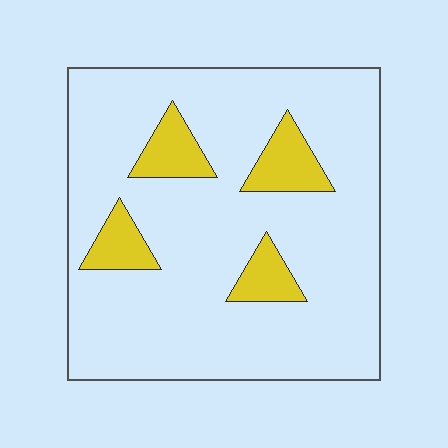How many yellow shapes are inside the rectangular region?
4.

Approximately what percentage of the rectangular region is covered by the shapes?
Approximately 15%.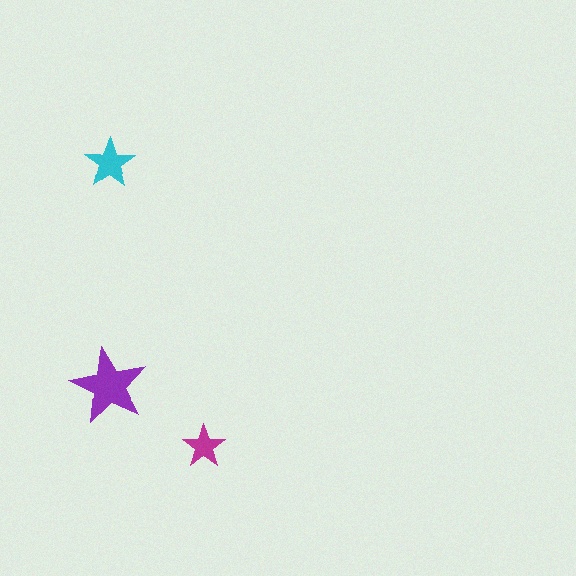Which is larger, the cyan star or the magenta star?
The cyan one.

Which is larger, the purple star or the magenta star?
The purple one.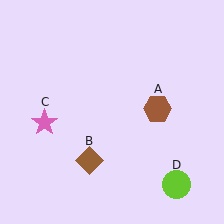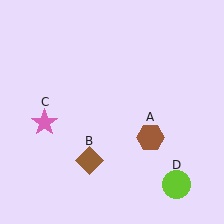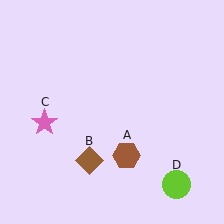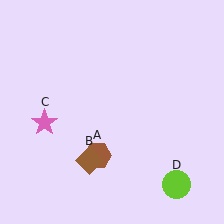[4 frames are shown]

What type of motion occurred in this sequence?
The brown hexagon (object A) rotated clockwise around the center of the scene.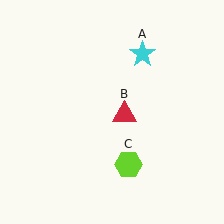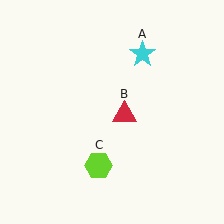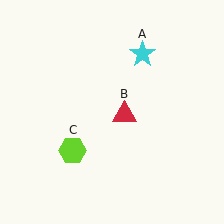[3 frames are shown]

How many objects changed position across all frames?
1 object changed position: lime hexagon (object C).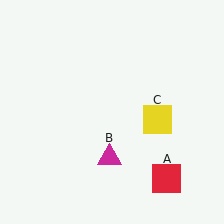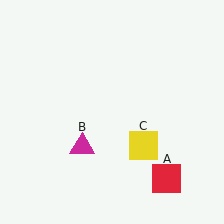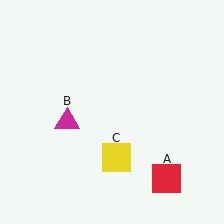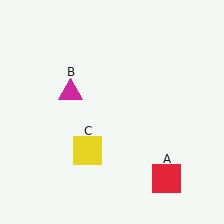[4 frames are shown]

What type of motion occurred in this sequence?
The magenta triangle (object B), yellow square (object C) rotated clockwise around the center of the scene.